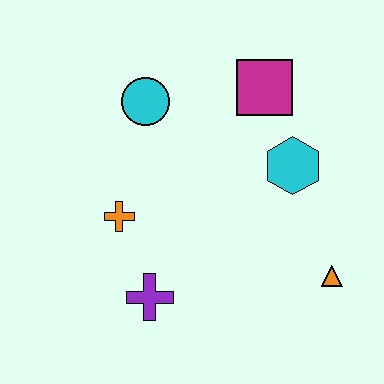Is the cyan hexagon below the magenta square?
Yes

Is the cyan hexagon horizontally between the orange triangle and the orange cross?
Yes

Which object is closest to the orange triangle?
The cyan hexagon is closest to the orange triangle.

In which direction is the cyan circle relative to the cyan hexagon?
The cyan circle is to the left of the cyan hexagon.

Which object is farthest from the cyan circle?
The orange triangle is farthest from the cyan circle.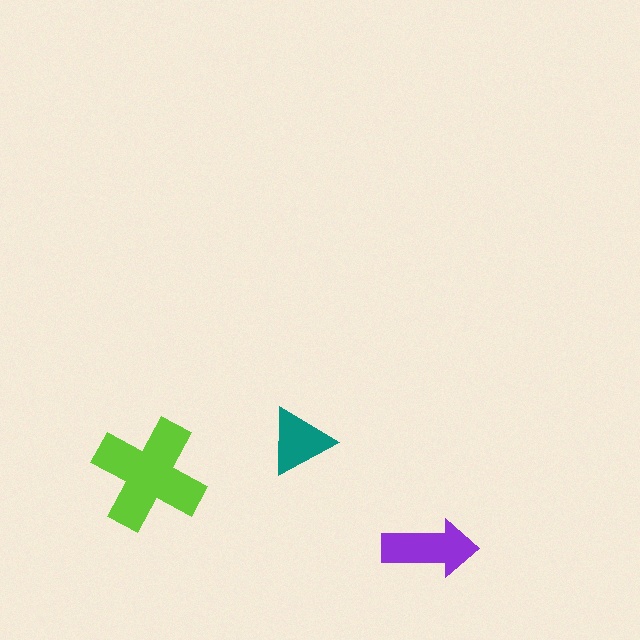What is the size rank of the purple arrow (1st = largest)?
2nd.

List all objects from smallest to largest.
The teal triangle, the purple arrow, the lime cross.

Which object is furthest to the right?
The purple arrow is rightmost.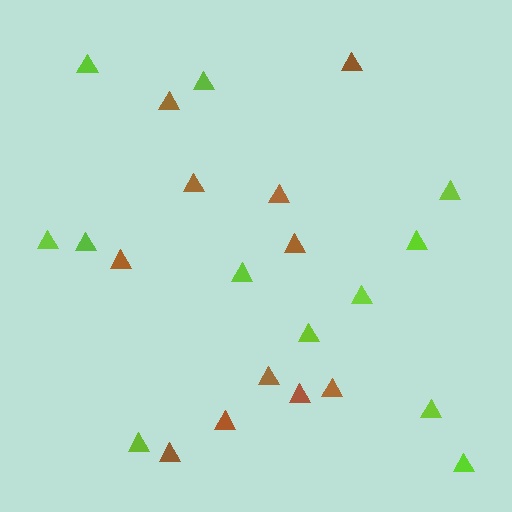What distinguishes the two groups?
There are 2 groups: one group of lime triangles (12) and one group of brown triangles (11).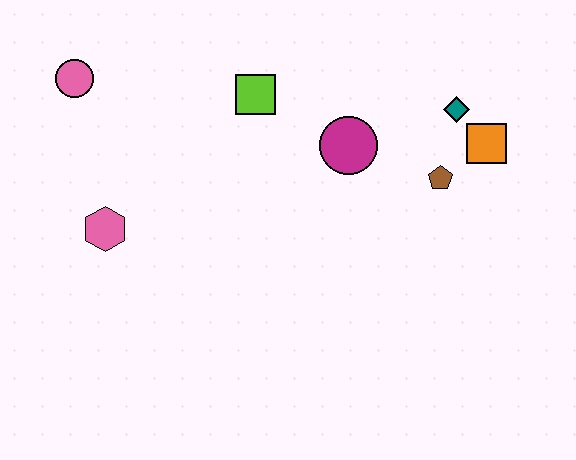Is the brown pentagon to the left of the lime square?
No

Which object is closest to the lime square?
The magenta circle is closest to the lime square.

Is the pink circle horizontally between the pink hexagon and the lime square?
No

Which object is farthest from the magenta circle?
The pink circle is farthest from the magenta circle.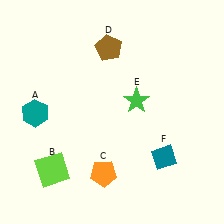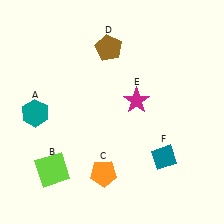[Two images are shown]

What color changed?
The star (E) changed from green in Image 1 to magenta in Image 2.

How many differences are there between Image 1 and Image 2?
There is 1 difference between the two images.